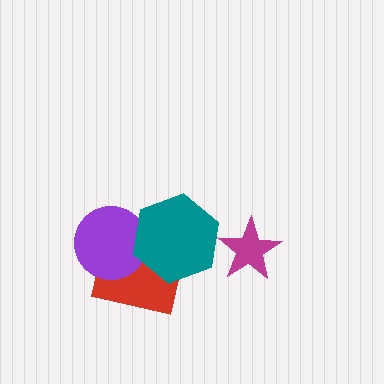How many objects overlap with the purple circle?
2 objects overlap with the purple circle.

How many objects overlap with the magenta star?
0 objects overlap with the magenta star.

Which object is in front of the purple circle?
The teal hexagon is in front of the purple circle.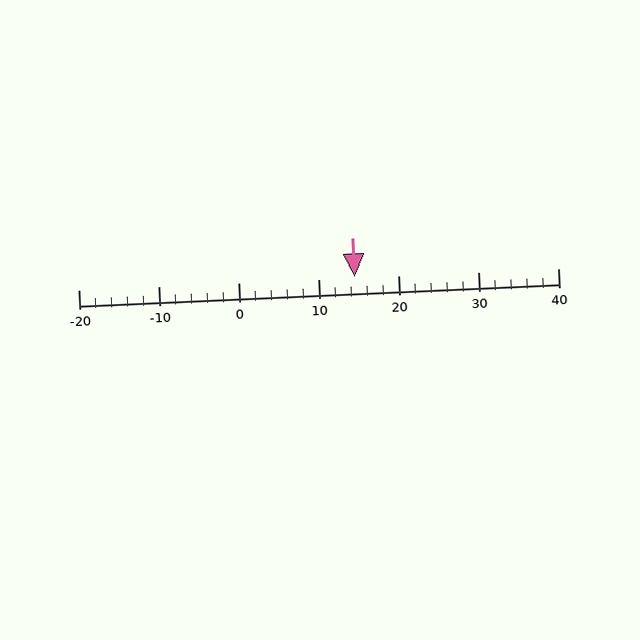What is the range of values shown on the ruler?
The ruler shows values from -20 to 40.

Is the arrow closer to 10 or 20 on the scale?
The arrow is closer to 10.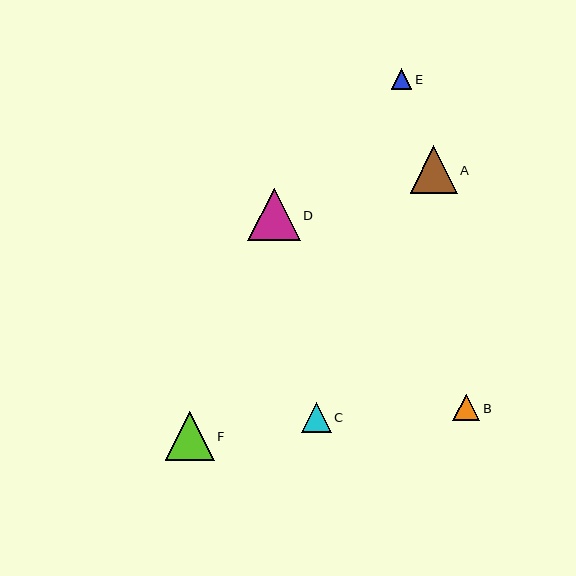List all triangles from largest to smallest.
From largest to smallest: D, F, A, C, B, E.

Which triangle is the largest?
Triangle D is the largest with a size of approximately 52 pixels.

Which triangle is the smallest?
Triangle E is the smallest with a size of approximately 20 pixels.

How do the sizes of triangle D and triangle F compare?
Triangle D and triangle F are approximately the same size.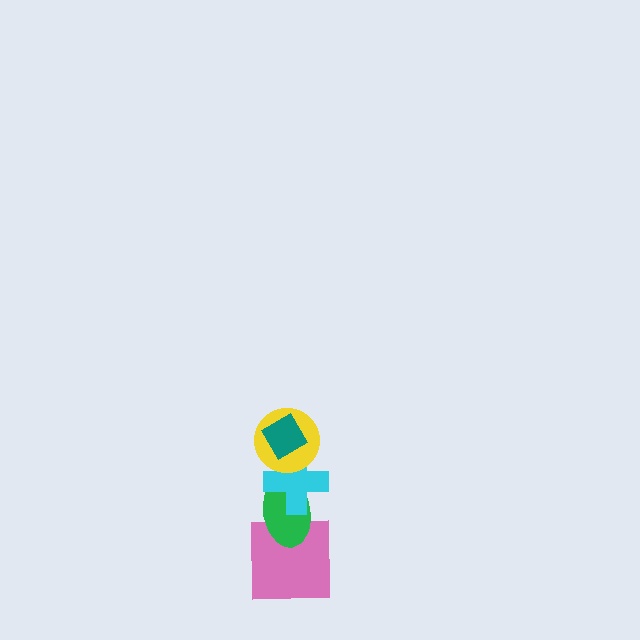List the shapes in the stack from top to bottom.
From top to bottom: the teal diamond, the yellow circle, the cyan cross, the green ellipse, the pink square.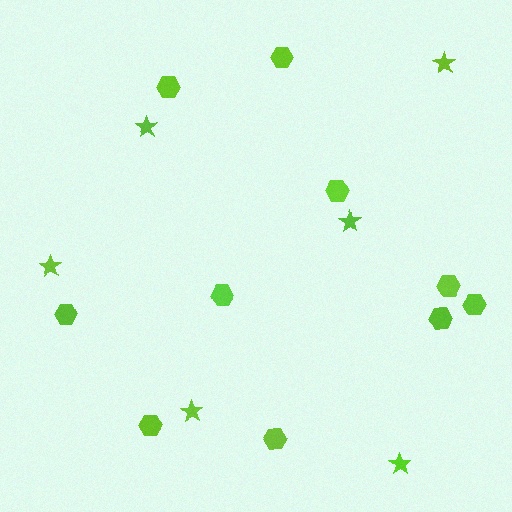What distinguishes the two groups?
There are 2 groups: one group of hexagons (10) and one group of stars (6).